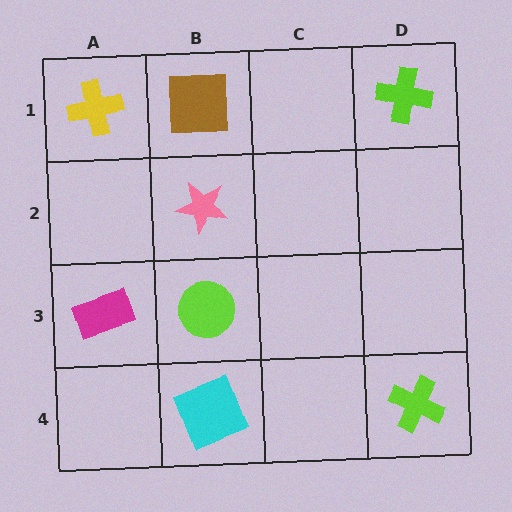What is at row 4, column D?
A lime cross.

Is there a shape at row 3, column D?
No, that cell is empty.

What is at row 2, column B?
A pink star.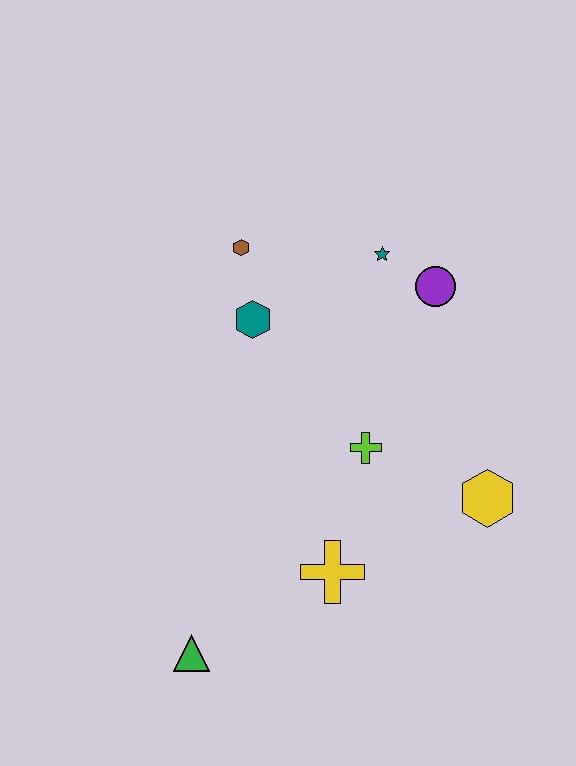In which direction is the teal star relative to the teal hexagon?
The teal star is to the right of the teal hexagon.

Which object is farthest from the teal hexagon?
The green triangle is farthest from the teal hexagon.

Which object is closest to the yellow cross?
The lime cross is closest to the yellow cross.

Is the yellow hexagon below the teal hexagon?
Yes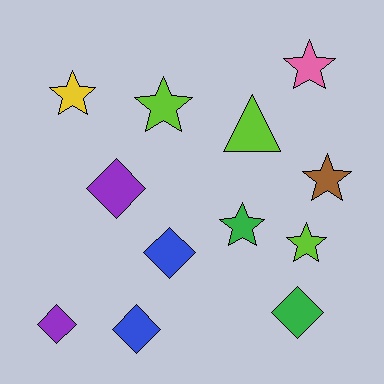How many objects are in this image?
There are 12 objects.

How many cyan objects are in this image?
There are no cyan objects.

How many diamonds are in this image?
There are 5 diamonds.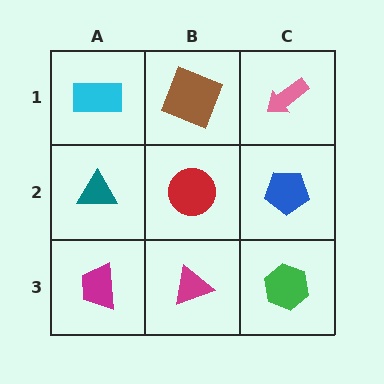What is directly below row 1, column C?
A blue pentagon.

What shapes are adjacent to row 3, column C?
A blue pentagon (row 2, column C), a magenta triangle (row 3, column B).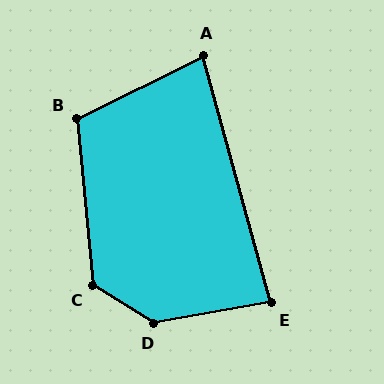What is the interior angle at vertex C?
Approximately 127 degrees (obtuse).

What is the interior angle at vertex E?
Approximately 84 degrees (acute).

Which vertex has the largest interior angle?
D, at approximately 139 degrees.